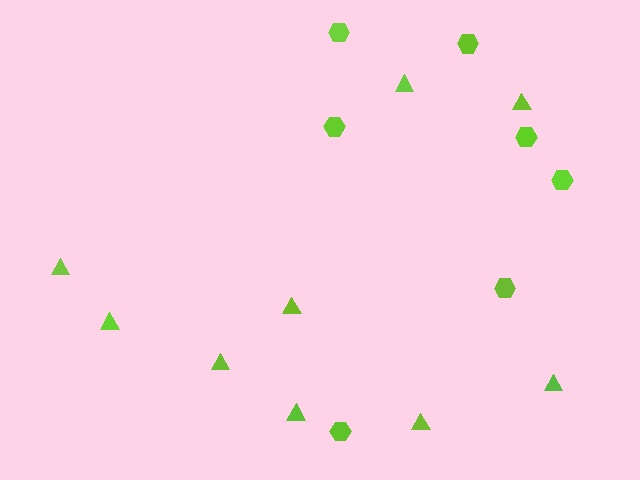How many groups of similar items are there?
There are 2 groups: one group of hexagons (7) and one group of triangles (9).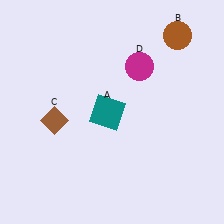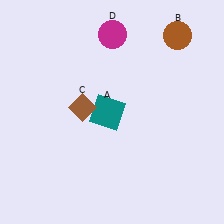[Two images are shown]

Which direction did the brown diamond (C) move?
The brown diamond (C) moved right.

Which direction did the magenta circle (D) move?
The magenta circle (D) moved up.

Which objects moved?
The objects that moved are: the brown diamond (C), the magenta circle (D).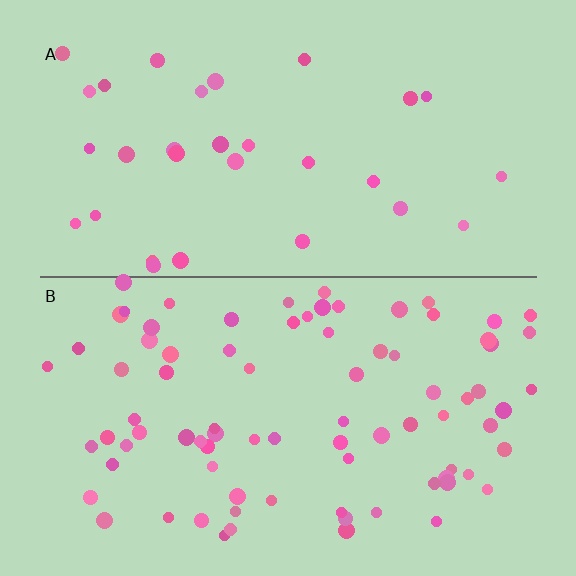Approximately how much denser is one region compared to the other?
Approximately 2.7× — region B over region A.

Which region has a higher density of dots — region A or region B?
B (the bottom).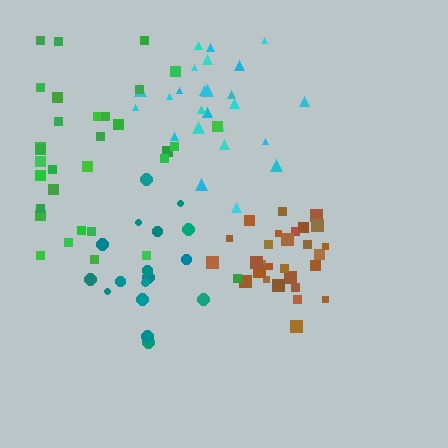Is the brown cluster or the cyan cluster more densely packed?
Brown.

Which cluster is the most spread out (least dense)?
Green.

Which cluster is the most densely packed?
Brown.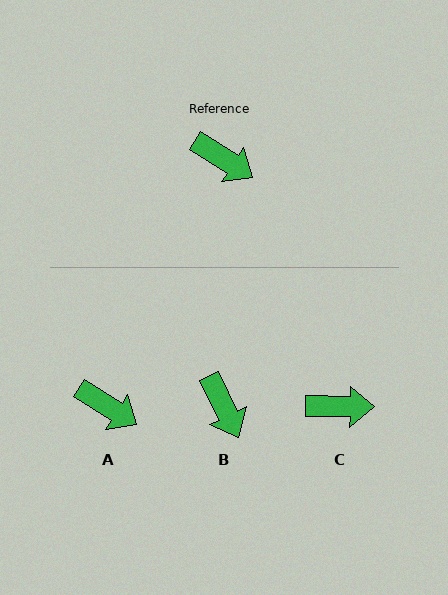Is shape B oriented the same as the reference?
No, it is off by about 32 degrees.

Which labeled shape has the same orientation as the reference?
A.